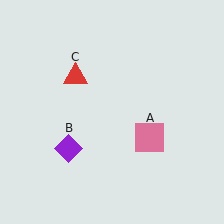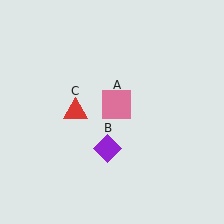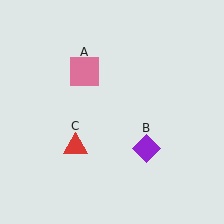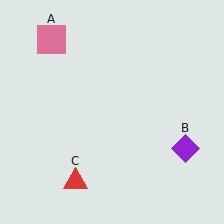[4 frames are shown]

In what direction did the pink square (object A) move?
The pink square (object A) moved up and to the left.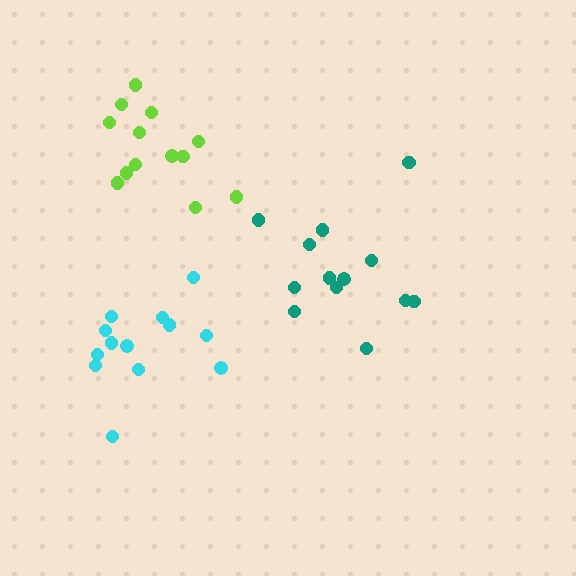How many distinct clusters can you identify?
There are 3 distinct clusters.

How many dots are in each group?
Group 1: 13 dots, Group 2: 13 dots, Group 3: 13 dots (39 total).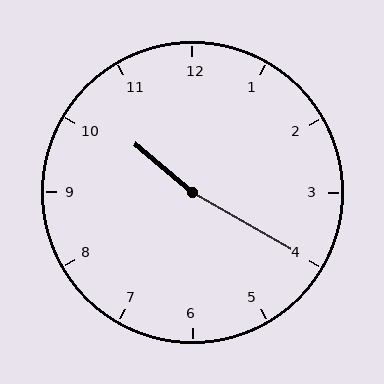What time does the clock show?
10:20.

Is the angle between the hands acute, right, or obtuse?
It is obtuse.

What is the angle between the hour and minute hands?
Approximately 170 degrees.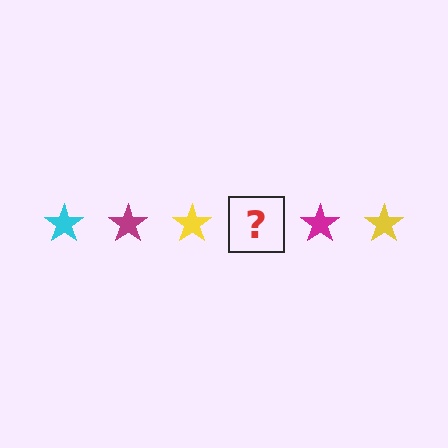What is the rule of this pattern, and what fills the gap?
The rule is that the pattern cycles through cyan, magenta, yellow stars. The gap should be filled with a cyan star.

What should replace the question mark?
The question mark should be replaced with a cyan star.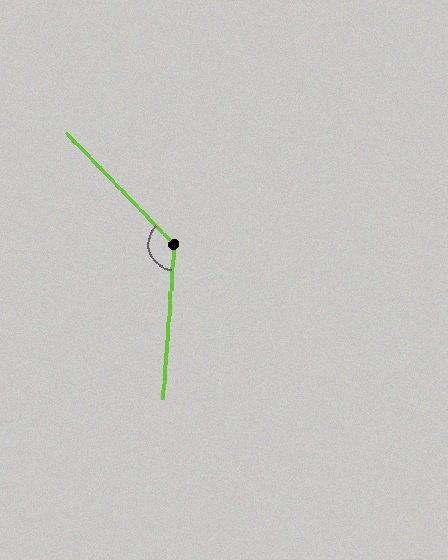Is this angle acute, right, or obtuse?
It is obtuse.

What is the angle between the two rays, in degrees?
Approximately 131 degrees.